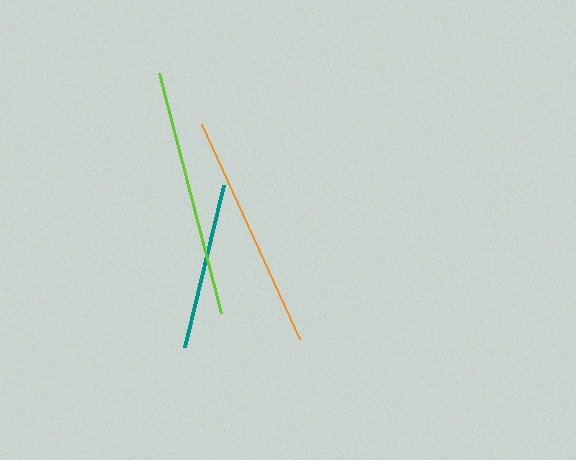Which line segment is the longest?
The lime line is the longest at approximately 248 pixels.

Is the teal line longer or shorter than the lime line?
The lime line is longer than the teal line.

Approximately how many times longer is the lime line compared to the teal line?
The lime line is approximately 1.5 times the length of the teal line.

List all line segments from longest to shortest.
From longest to shortest: lime, orange, teal.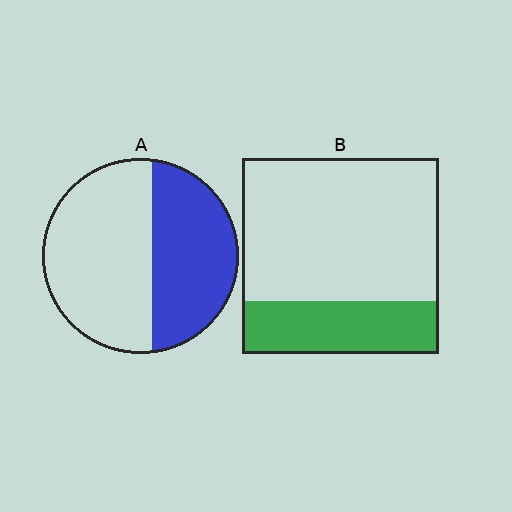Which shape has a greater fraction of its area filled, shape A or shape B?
Shape A.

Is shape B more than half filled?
No.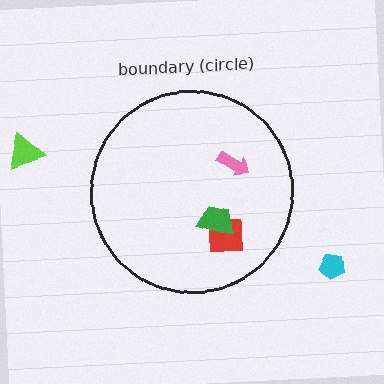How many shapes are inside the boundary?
3 inside, 2 outside.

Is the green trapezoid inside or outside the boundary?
Inside.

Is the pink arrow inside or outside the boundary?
Inside.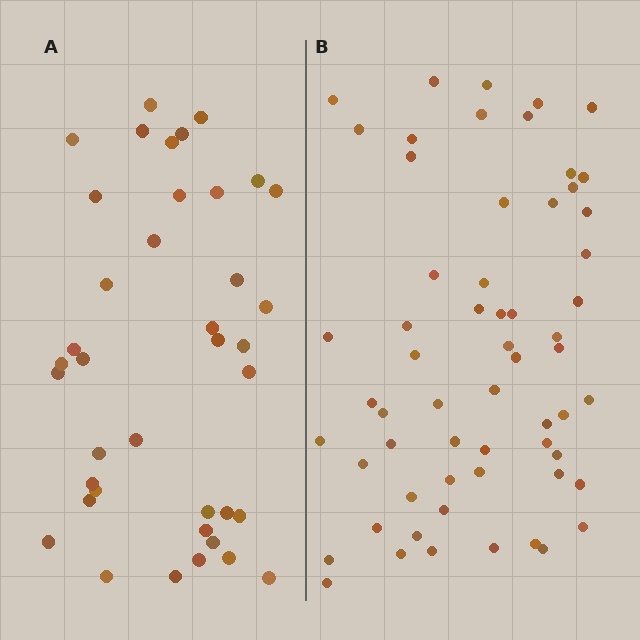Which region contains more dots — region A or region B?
Region B (the right region) has more dots.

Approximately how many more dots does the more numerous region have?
Region B has approximately 20 more dots than region A.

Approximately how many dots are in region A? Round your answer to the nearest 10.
About 40 dots. (The exact count is 39, which rounds to 40.)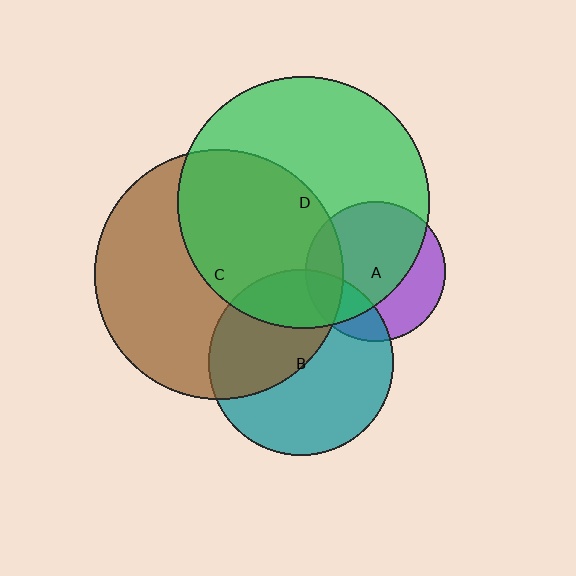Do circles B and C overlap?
Yes.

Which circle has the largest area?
Circle D (green).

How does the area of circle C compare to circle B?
Approximately 1.8 times.